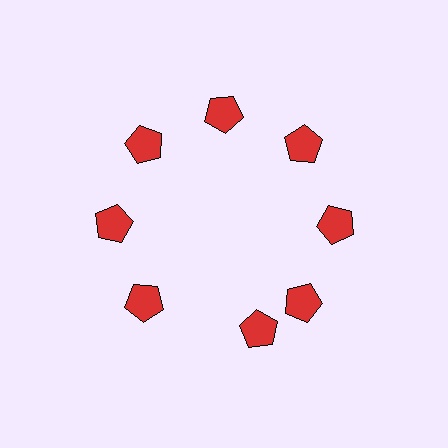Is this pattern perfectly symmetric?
No. The 8 red pentagons are arranged in a ring, but one element near the 6 o'clock position is rotated out of alignment along the ring, breaking the 8-fold rotational symmetry.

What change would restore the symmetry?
The symmetry would be restored by rotating it back into even spacing with its neighbors so that all 8 pentagons sit at equal angles and equal distance from the center.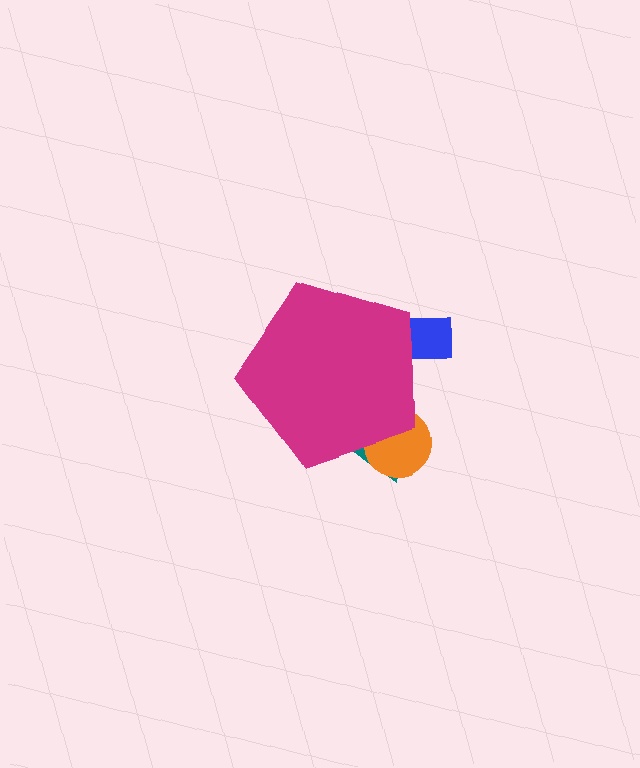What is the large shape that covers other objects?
A magenta pentagon.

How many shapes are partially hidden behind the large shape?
3 shapes are partially hidden.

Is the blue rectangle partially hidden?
Yes, the blue rectangle is partially hidden behind the magenta pentagon.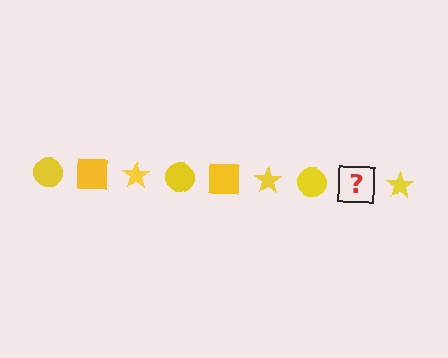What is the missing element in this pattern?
The missing element is a yellow square.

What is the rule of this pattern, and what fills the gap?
The rule is that the pattern cycles through circle, square, star shapes in yellow. The gap should be filled with a yellow square.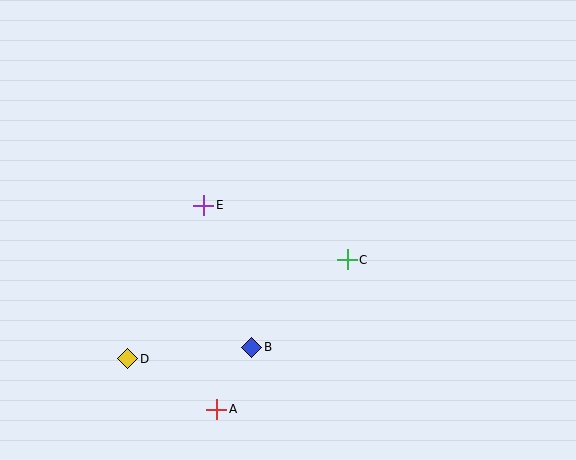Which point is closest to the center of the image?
Point C at (347, 260) is closest to the center.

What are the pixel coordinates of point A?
Point A is at (217, 409).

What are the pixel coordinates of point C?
Point C is at (347, 260).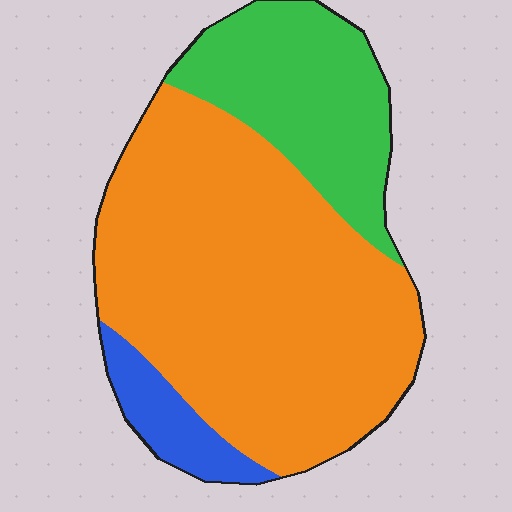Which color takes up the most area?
Orange, at roughly 65%.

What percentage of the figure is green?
Green covers roughly 25% of the figure.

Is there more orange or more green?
Orange.